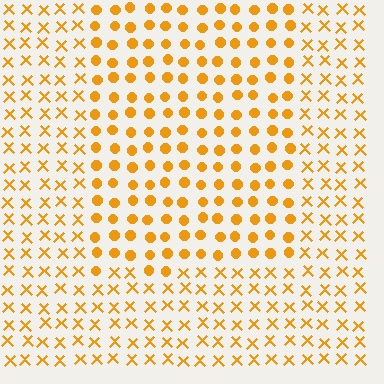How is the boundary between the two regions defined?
The boundary is defined by a change in element shape: circles inside vs. X marks outside. All elements share the same color and spacing.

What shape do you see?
I see a rectangle.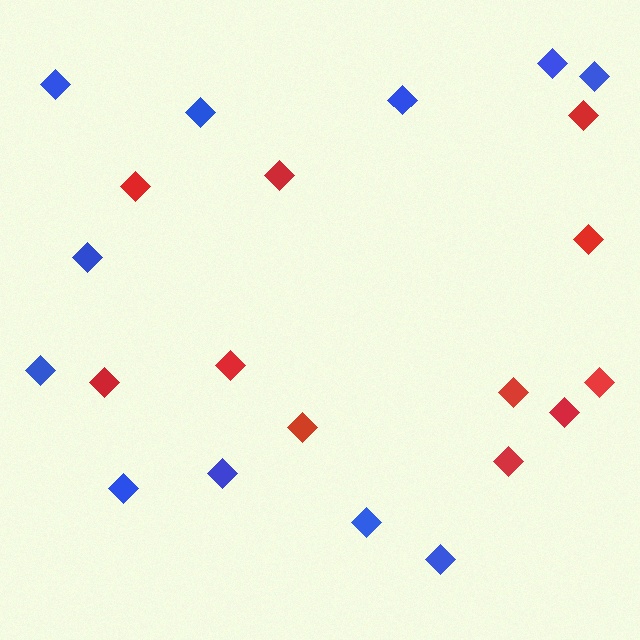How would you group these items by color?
There are 2 groups: one group of blue diamonds (11) and one group of red diamonds (11).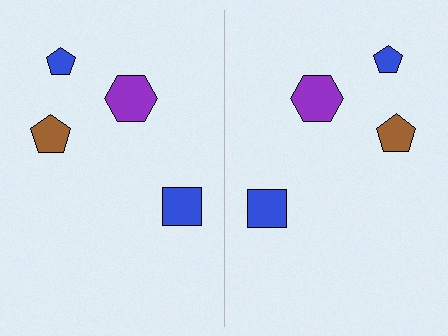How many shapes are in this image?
There are 8 shapes in this image.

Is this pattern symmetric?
Yes, this pattern has bilateral (reflection) symmetry.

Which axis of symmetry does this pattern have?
The pattern has a vertical axis of symmetry running through the center of the image.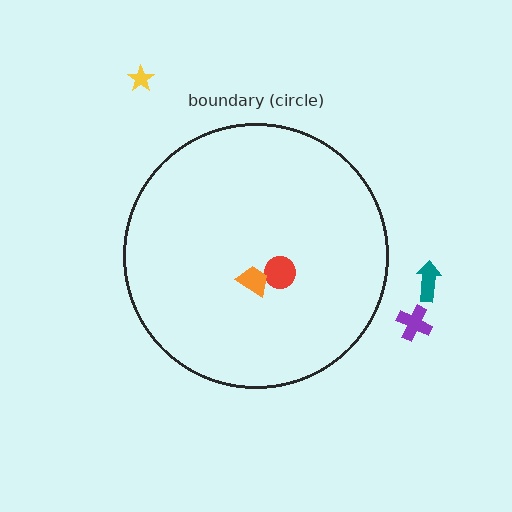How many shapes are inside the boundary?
2 inside, 3 outside.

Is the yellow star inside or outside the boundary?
Outside.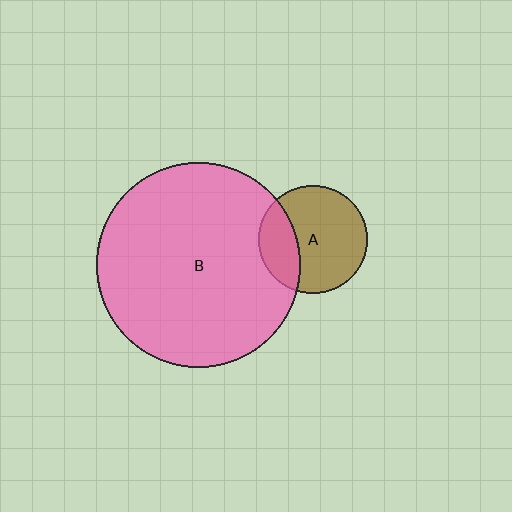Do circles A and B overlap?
Yes.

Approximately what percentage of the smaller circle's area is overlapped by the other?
Approximately 30%.